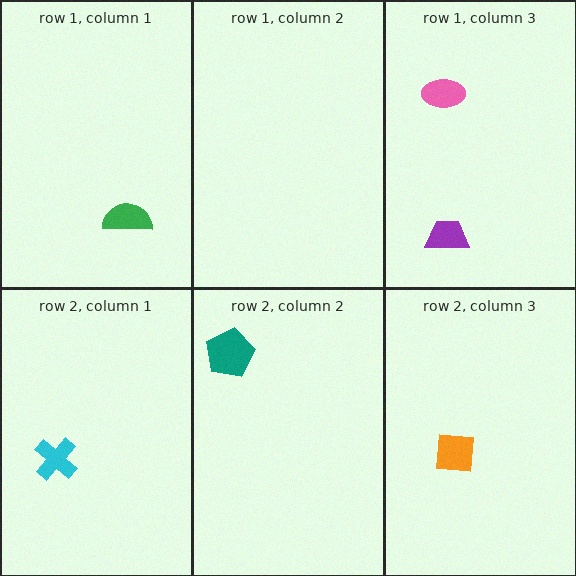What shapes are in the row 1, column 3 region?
The purple trapezoid, the pink ellipse.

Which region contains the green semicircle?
The row 1, column 1 region.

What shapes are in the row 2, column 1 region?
The cyan cross.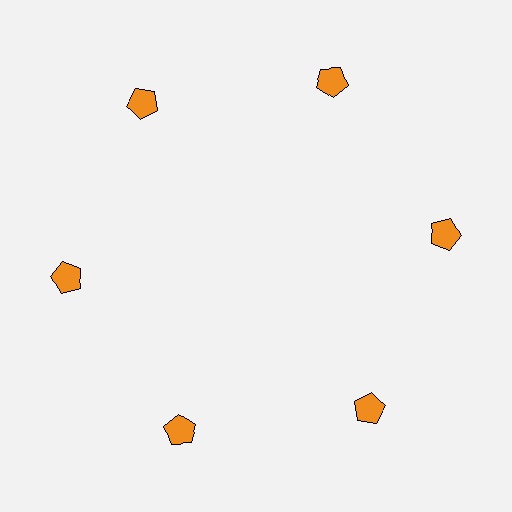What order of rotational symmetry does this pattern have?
This pattern has 6-fold rotational symmetry.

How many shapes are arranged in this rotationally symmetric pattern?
There are 6 shapes, arranged in 6 groups of 1.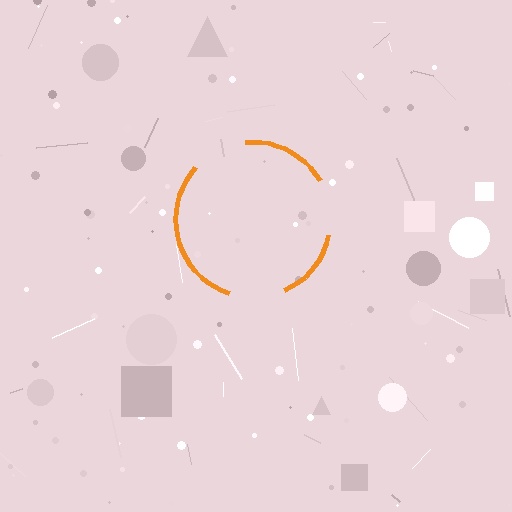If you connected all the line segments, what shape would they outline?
They would outline a circle.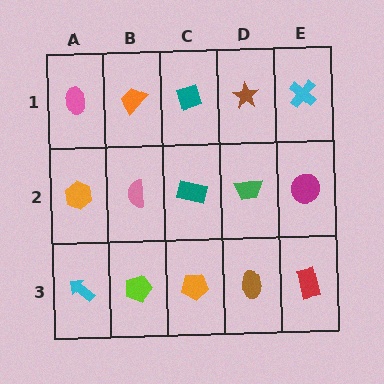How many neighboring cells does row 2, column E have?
3.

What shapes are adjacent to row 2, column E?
A cyan cross (row 1, column E), a red rectangle (row 3, column E), a green trapezoid (row 2, column D).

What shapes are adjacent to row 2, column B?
An orange trapezoid (row 1, column B), a lime pentagon (row 3, column B), an orange hexagon (row 2, column A), a teal rectangle (row 2, column C).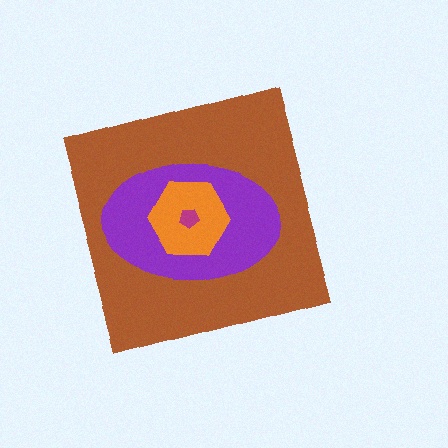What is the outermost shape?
The brown square.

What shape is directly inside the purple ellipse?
The orange hexagon.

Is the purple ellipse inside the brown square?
Yes.